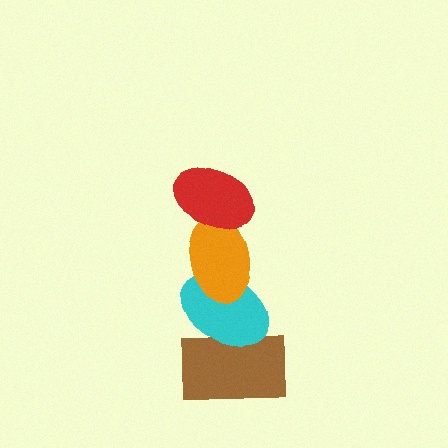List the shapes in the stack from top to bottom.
From top to bottom: the red ellipse, the orange ellipse, the cyan ellipse, the brown rectangle.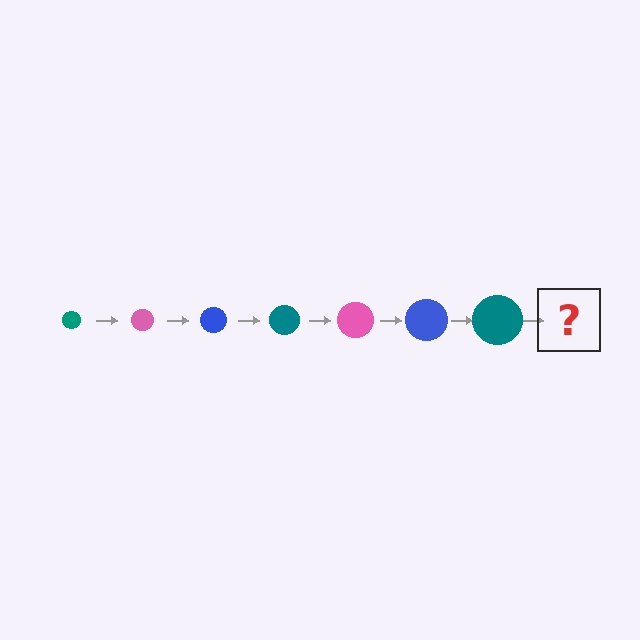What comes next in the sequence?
The next element should be a pink circle, larger than the previous one.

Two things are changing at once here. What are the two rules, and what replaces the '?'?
The two rules are that the circle grows larger each step and the color cycles through teal, pink, and blue. The '?' should be a pink circle, larger than the previous one.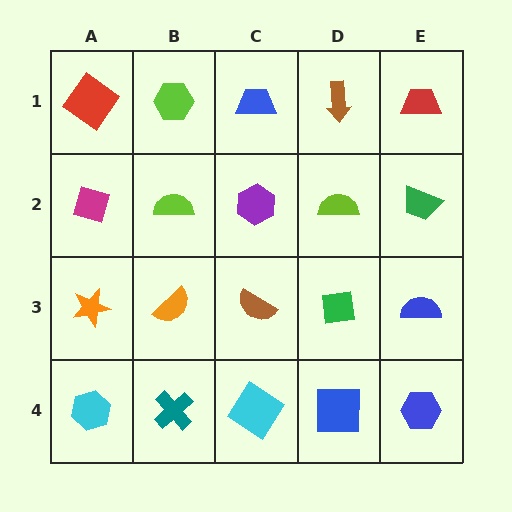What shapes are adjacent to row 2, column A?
A red diamond (row 1, column A), an orange star (row 3, column A), a lime semicircle (row 2, column B).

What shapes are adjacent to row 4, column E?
A blue semicircle (row 3, column E), a blue square (row 4, column D).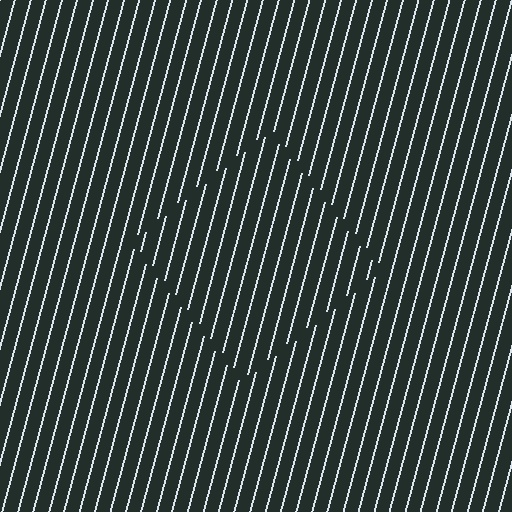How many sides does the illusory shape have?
4 sides — the line-ends trace a square.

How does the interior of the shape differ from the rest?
The interior of the shape contains the same grating, shifted by half a period — the contour is defined by the phase discontinuity where line-ends from the inner and outer gratings abut.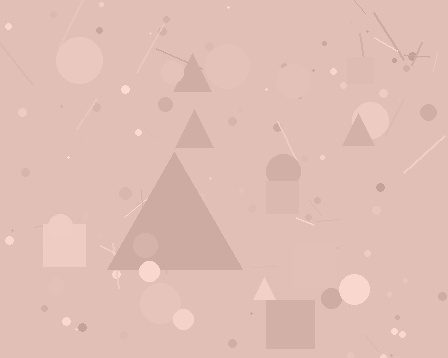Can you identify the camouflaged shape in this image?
The camouflaged shape is a triangle.